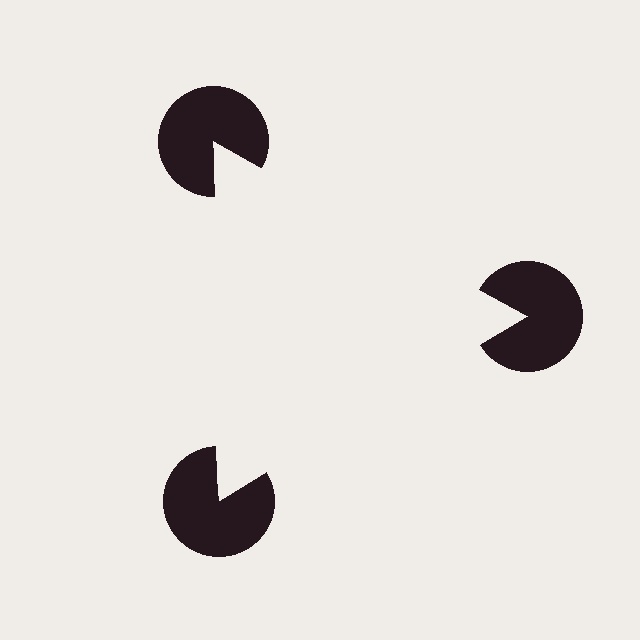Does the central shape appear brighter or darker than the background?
It typically appears slightly brighter than the background, even though no actual brightness change is drawn.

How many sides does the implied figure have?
3 sides.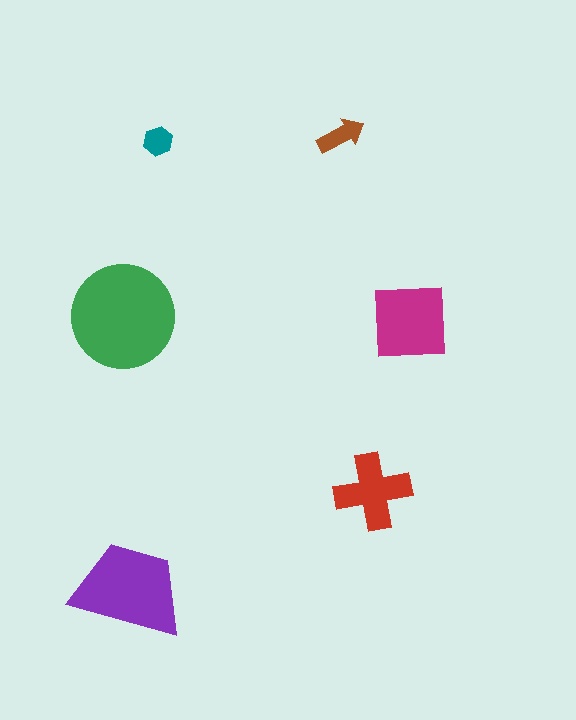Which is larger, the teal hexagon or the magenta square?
The magenta square.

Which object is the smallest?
The teal hexagon.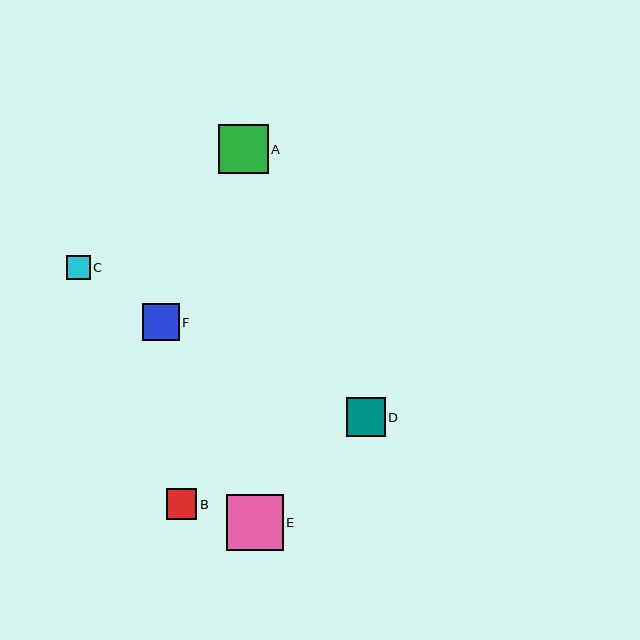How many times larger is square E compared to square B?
Square E is approximately 1.9 times the size of square B.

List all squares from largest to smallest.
From largest to smallest: E, A, D, F, B, C.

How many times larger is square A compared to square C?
Square A is approximately 2.1 times the size of square C.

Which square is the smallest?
Square C is the smallest with a size of approximately 24 pixels.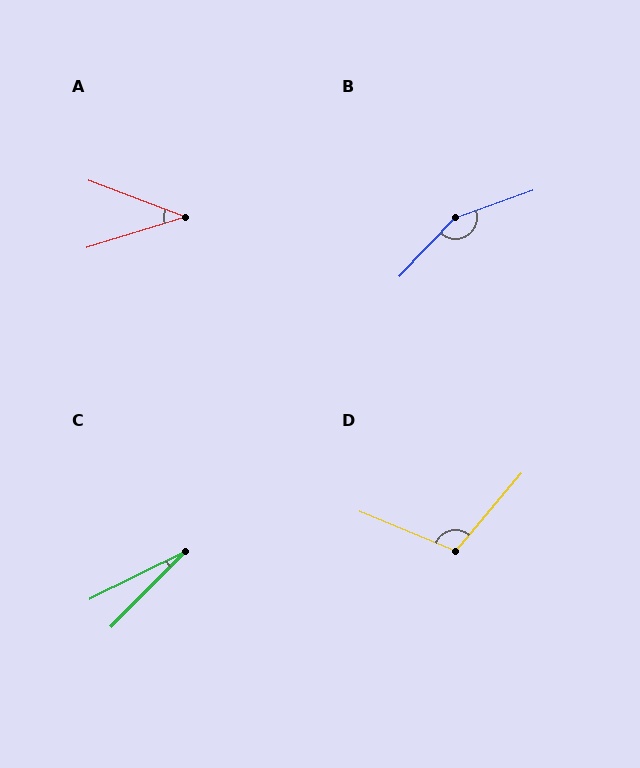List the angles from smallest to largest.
C (19°), A (38°), D (108°), B (153°).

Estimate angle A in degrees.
Approximately 38 degrees.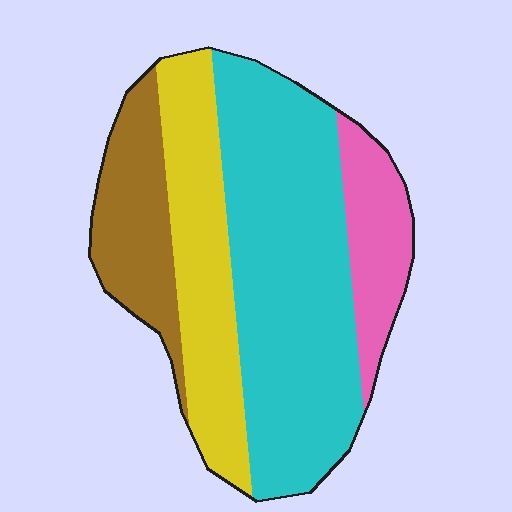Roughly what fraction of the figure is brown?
Brown covers around 15% of the figure.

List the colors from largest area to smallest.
From largest to smallest: cyan, yellow, brown, pink.